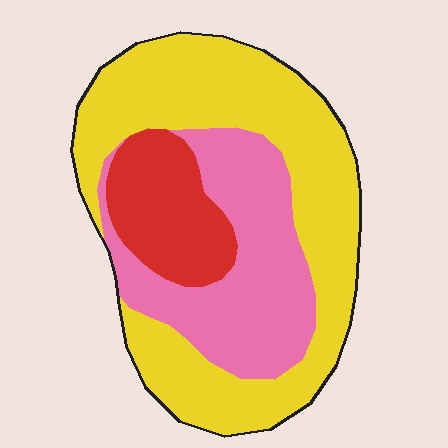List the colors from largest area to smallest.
From largest to smallest: yellow, pink, red.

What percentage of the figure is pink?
Pink covers 31% of the figure.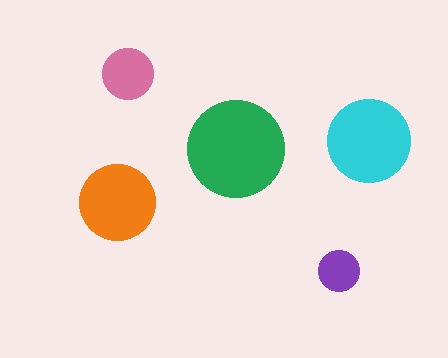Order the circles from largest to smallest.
the green one, the cyan one, the orange one, the pink one, the purple one.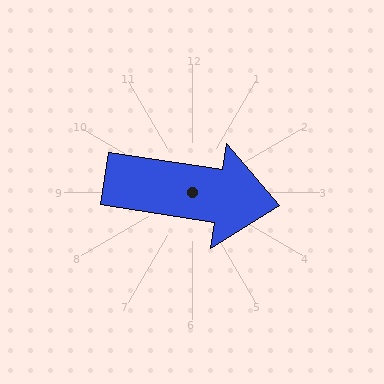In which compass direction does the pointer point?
East.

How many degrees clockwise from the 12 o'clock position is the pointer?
Approximately 99 degrees.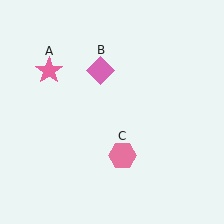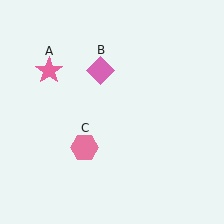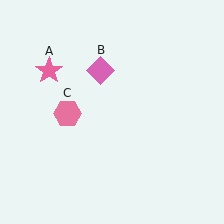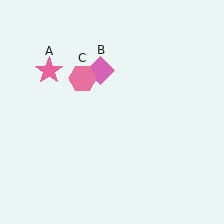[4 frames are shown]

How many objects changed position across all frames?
1 object changed position: pink hexagon (object C).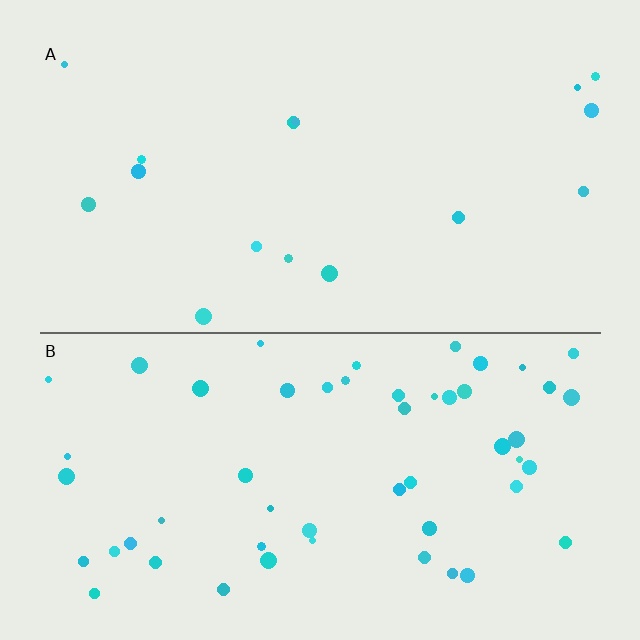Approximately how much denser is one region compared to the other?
Approximately 3.4× — region B over region A.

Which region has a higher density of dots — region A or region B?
B (the bottom).